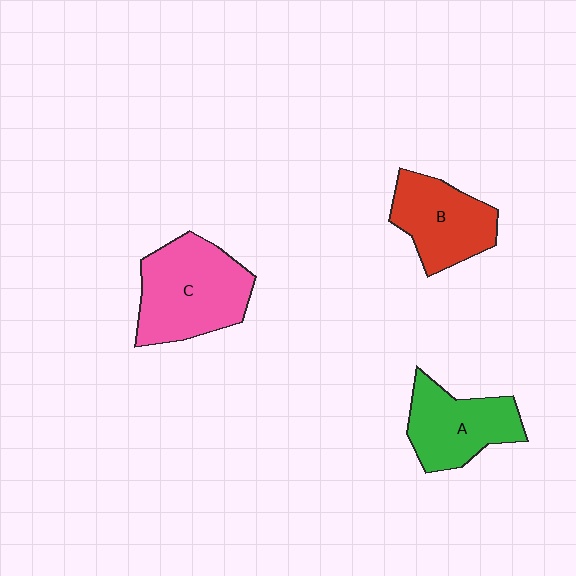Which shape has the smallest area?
Shape B (red).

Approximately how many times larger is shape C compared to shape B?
Approximately 1.3 times.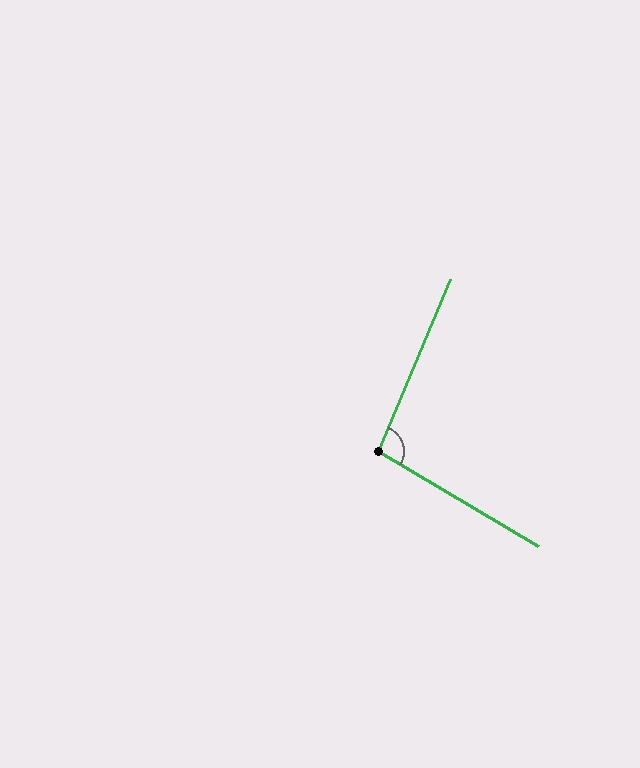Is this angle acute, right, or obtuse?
It is obtuse.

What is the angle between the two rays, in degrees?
Approximately 98 degrees.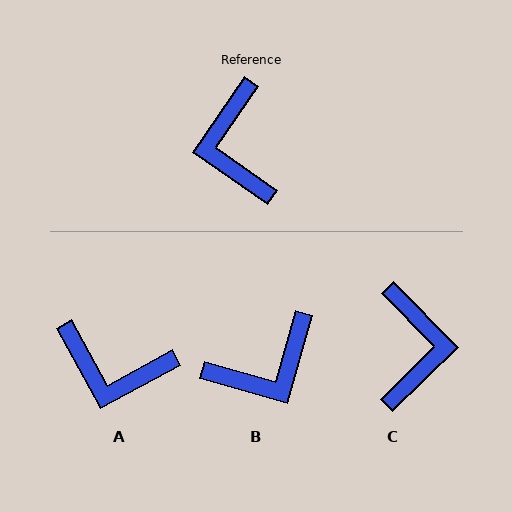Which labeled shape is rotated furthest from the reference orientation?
C, about 169 degrees away.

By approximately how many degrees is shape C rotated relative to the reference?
Approximately 169 degrees counter-clockwise.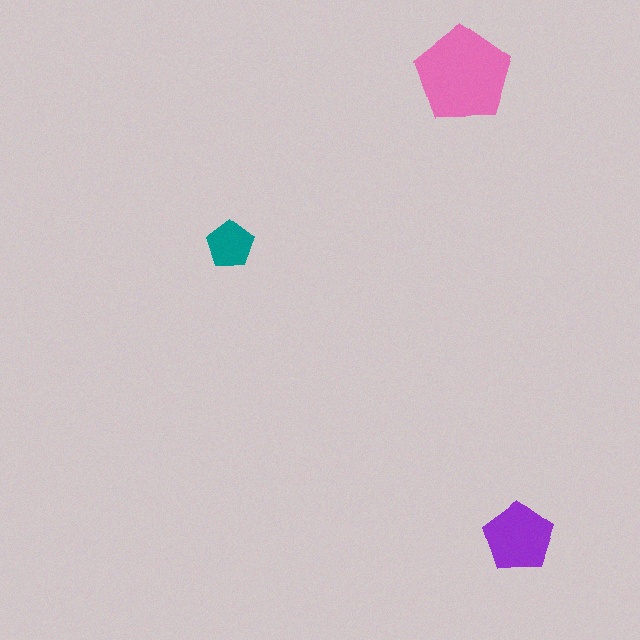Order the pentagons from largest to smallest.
the pink one, the purple one, the teal one.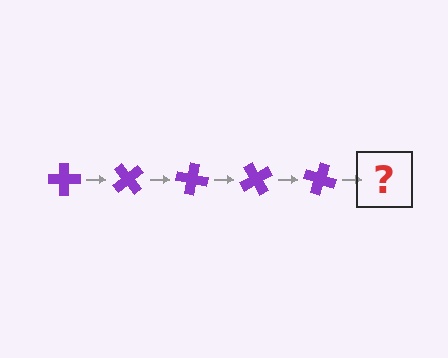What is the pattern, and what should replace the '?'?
The pattern is that the cross rotates 50 degrees each step. The '?' should be a purple cross rotated 250 degrees.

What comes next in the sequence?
The next element should be a purple cross rotated 250 degrees.